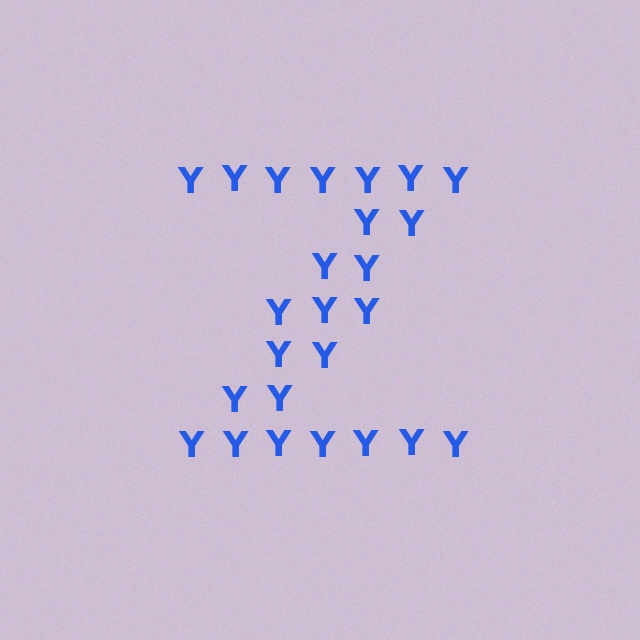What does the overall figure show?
The overall figure shows the letter Z.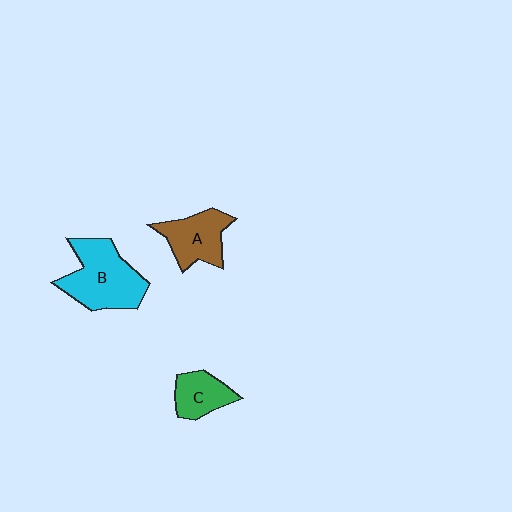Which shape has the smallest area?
Shape C (green).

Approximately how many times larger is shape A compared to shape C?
Approximately 1.3 times.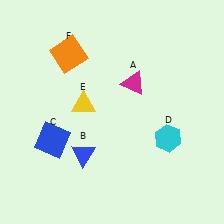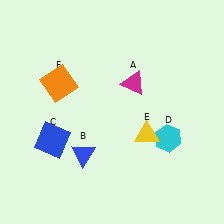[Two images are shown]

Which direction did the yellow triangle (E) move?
The yellow triangle (E) moved right.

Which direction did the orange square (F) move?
The orange square (F) moved down.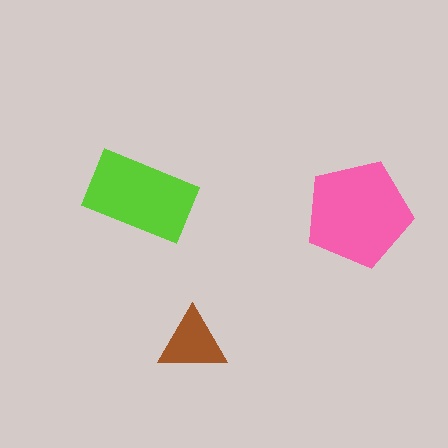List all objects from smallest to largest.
The brown triangle, the lime rectangle, the pink pentagon.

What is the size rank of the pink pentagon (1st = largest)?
1st.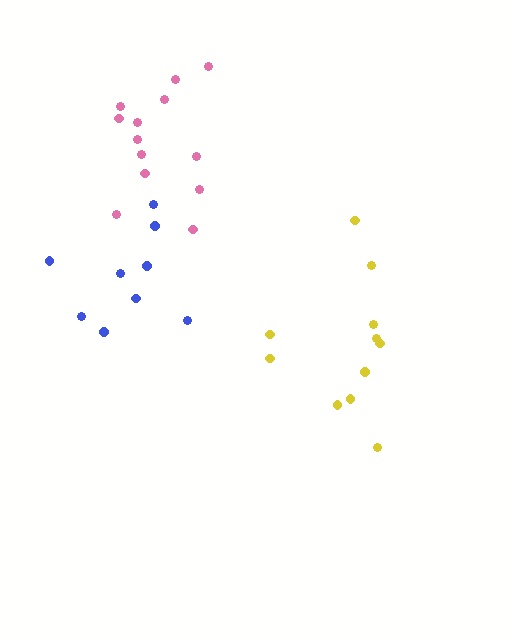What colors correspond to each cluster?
The clusters are colored: pink, yellow, blue.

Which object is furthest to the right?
The yellow cluster is rightmost.